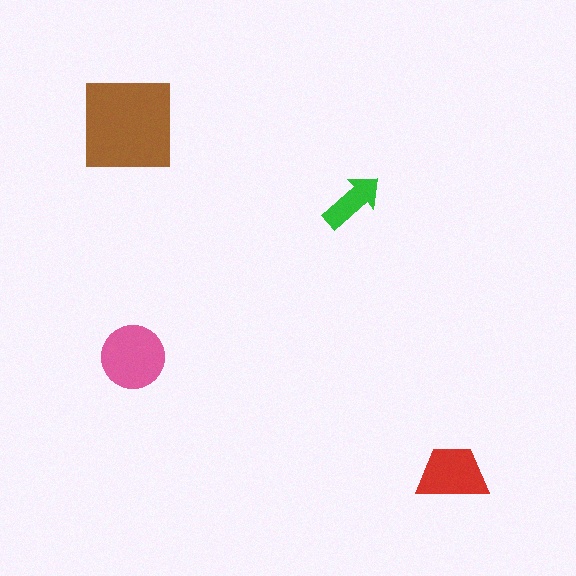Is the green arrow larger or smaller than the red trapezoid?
Smaller.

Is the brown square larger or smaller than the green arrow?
Larger.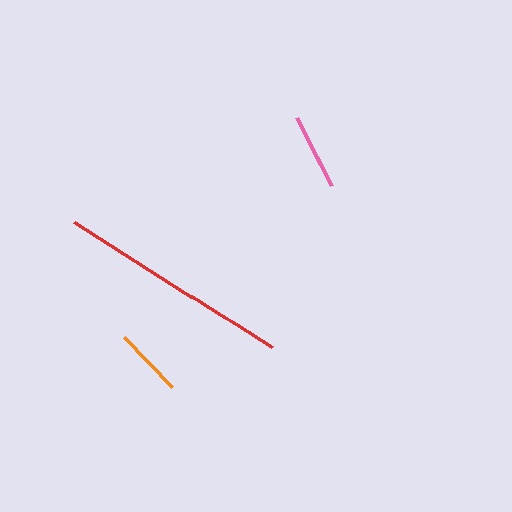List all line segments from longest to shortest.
From longest to shortest: red, pink, orange.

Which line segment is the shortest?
The orange line is the shortest at approximately 69 pixels.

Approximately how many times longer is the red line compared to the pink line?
The red line is approximately 3.0 times the length of the pink line.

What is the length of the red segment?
The red segment is approximately 234 pixels long.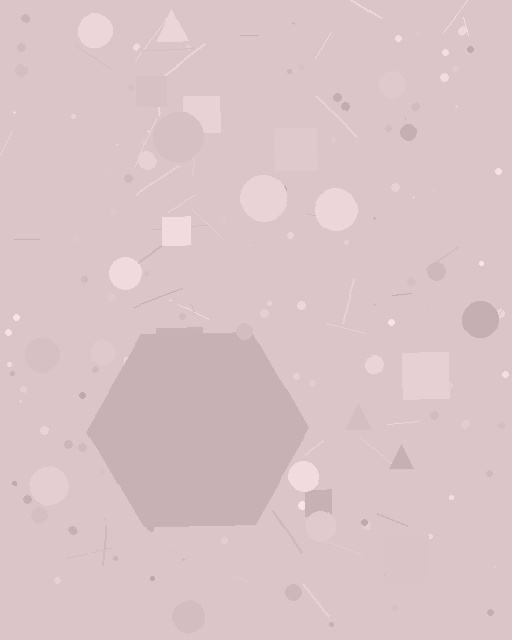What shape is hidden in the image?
A hexagon is hidden in the image.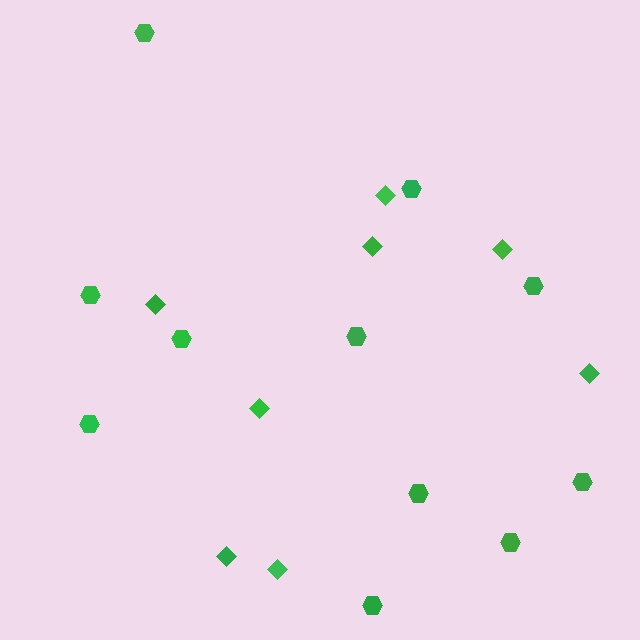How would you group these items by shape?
There are 2 groups: one group of diamonds (8) and one group of hexagons (11).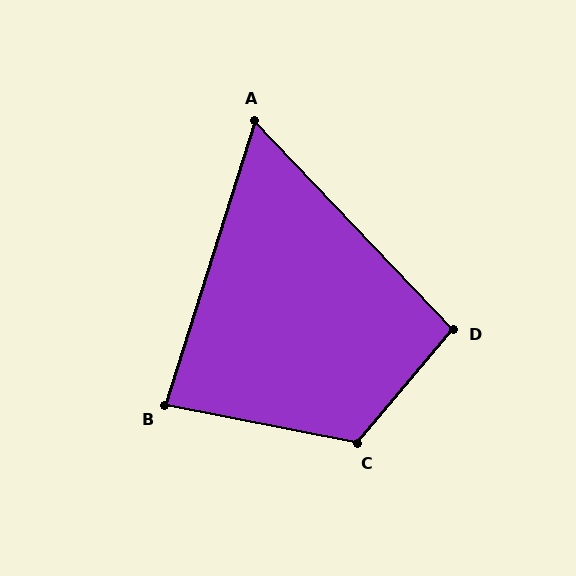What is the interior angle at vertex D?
Approximately 97 degrees (obtuse).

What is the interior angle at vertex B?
Approximately 83 degrees (acute).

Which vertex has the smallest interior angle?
A, at approximately 61 degrees.